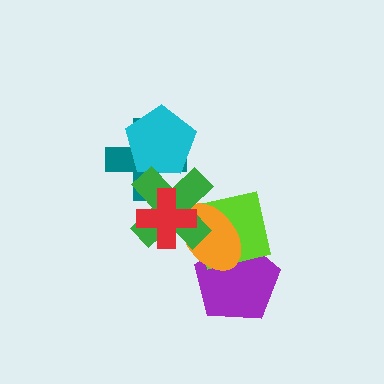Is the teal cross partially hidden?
Yes, it is partially covered by another shape.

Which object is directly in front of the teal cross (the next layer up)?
The cyan pentagon is directly in front of the teal cross.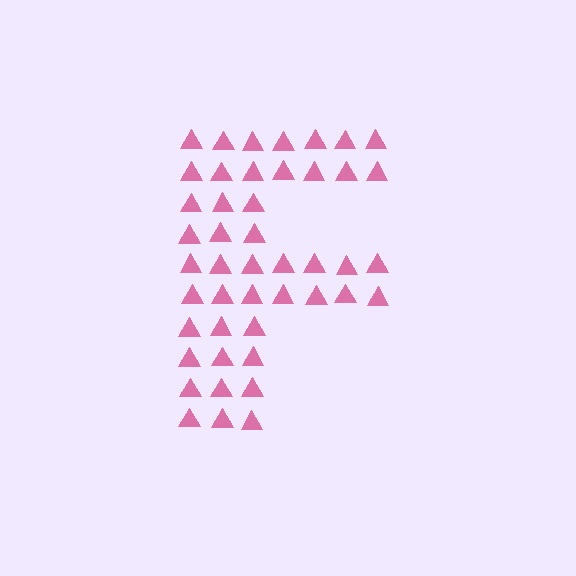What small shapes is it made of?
It is made of small triangles.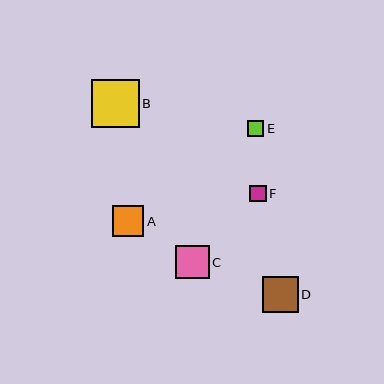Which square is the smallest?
Square F is the smallest with a size of approximately 16 pixels.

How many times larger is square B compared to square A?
Square B is approximately 1.5 times the size of square A.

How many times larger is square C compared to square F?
Square C is approximately 2.1 times the size of square F.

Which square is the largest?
Square B is the largest with a size of approximately 48 pixels.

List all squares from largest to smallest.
From largest to smallest: B, D, C, A, E, F.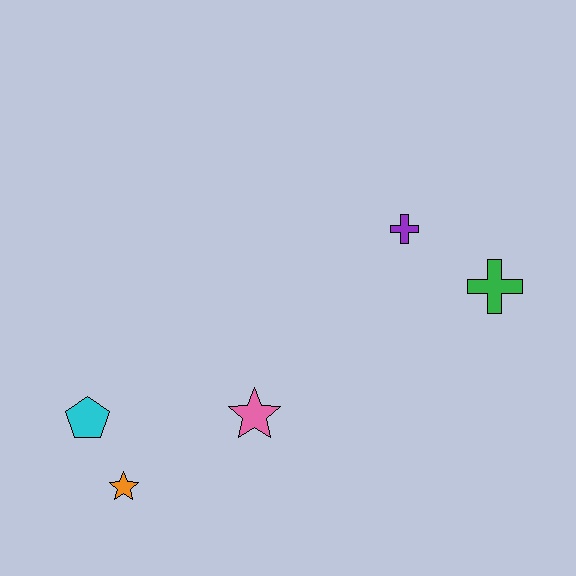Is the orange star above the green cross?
No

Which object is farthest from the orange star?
The green cross is farthest from the orange star.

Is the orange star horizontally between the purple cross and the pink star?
No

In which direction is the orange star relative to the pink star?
The orange star is to the left of the pink star.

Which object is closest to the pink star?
The orange star is closest to the pink star.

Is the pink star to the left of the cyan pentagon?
No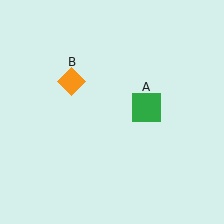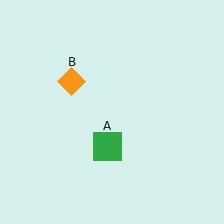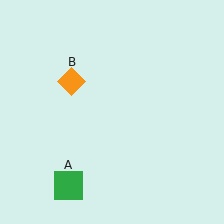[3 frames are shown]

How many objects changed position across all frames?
1 object changed position: green square (object A).